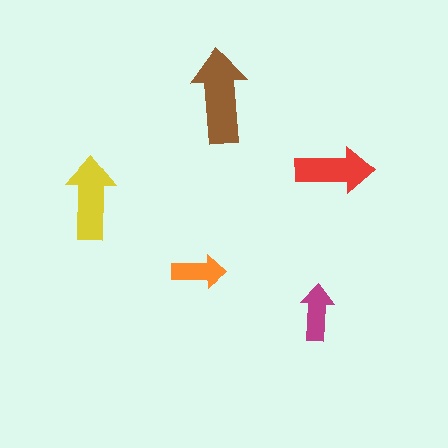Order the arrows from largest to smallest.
the brown one, the yellow one, the red one, the magenta one, the orange one.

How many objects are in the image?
There are 5 objects in the image.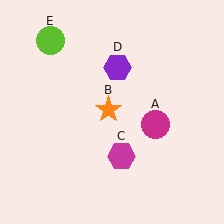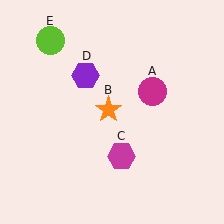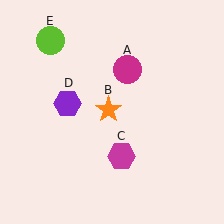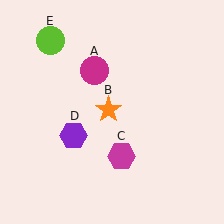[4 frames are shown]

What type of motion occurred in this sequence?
The magenta circle (object A), purple hexagon (object D) rotated counterclockwise around the center of the scene.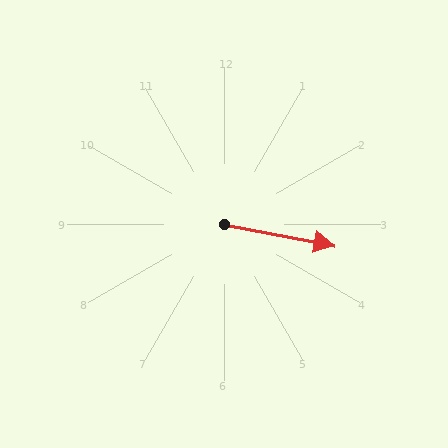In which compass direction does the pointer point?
East.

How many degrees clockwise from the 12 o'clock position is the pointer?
Approximately 101 degrees.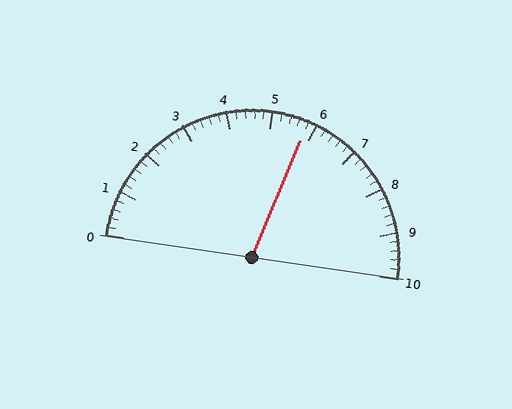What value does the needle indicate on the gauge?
The needle indicates approximately 5.8.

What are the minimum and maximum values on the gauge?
The gauge ranges from 0 to 10.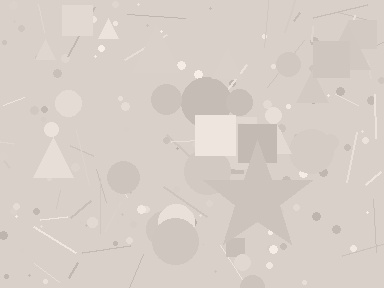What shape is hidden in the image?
A star is hidden in the image.